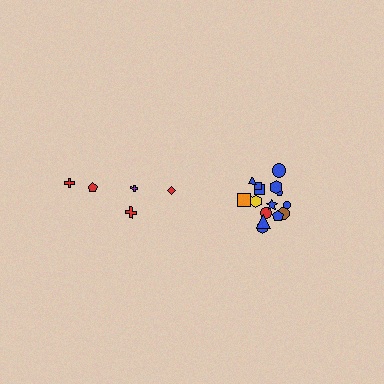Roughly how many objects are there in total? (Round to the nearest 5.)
Roughly 20 objects in total.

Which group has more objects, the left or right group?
The right group.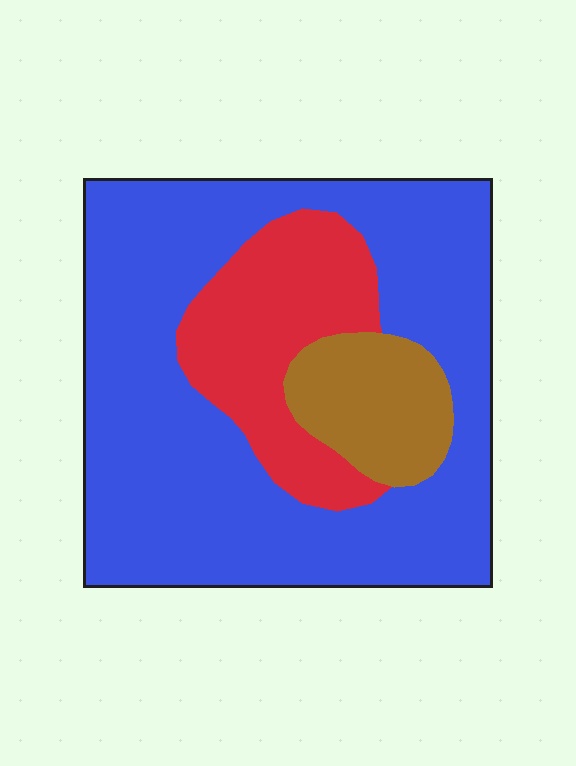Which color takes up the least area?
Brown, at roughly 10%.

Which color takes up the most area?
Blue, at roughly 70%.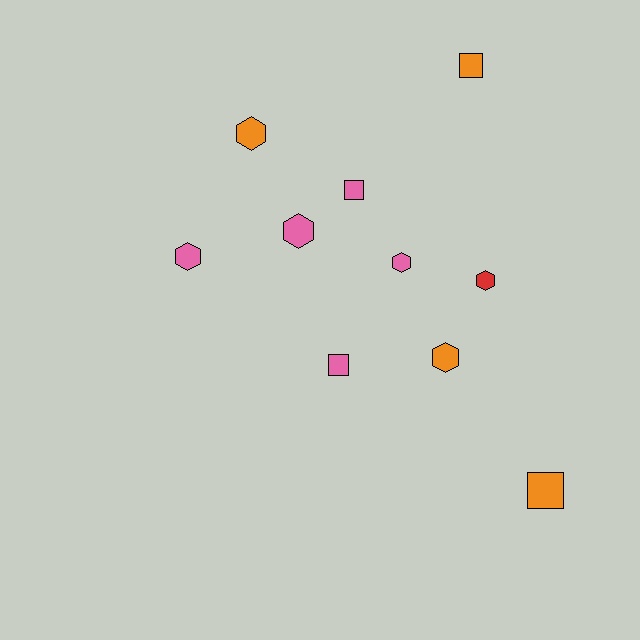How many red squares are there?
There are no red squares.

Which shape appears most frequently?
Hexagon, with 6 objects.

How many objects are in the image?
There are 10 objects.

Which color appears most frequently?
Pink, with 5 objects.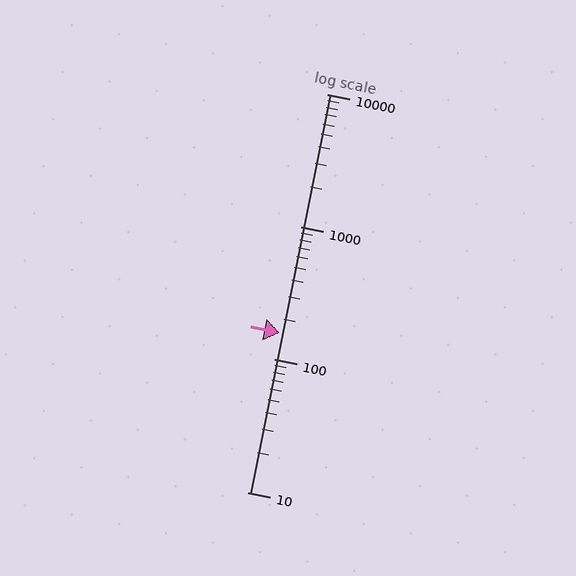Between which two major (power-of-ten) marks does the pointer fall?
The pointer is between 100 and 1000.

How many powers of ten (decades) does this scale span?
The scale spans 3 decades, from 10 to 10000.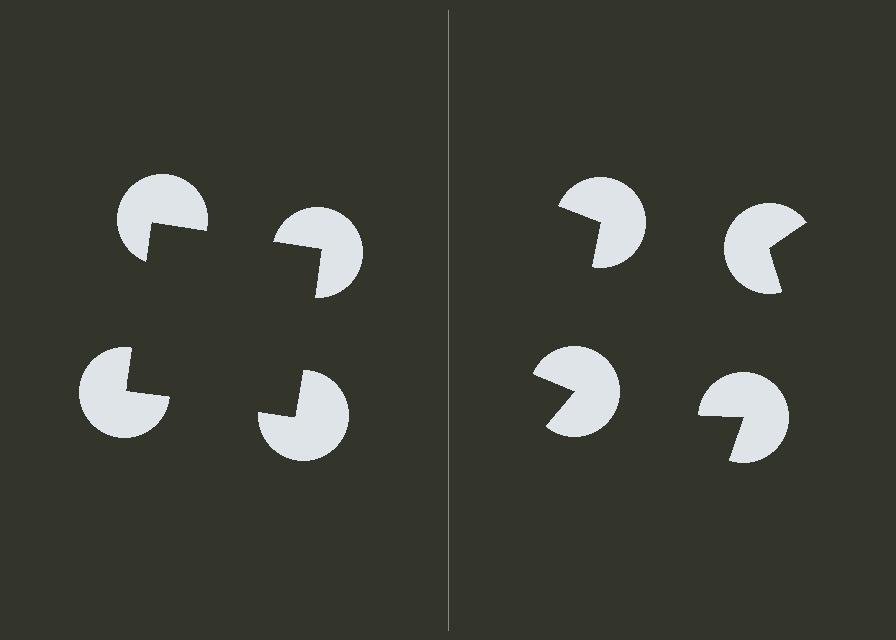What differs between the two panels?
The pac-man discs are positioned identically on both sides; only the wedge orientations differ. On the left they align to a square; on the right they are misaligned.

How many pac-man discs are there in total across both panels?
8 — 4 on each side.